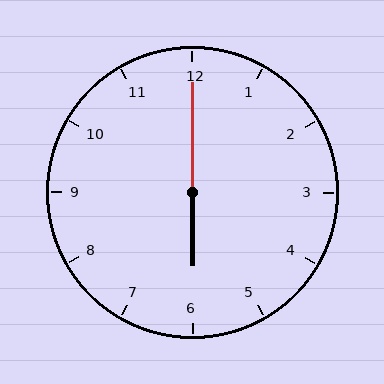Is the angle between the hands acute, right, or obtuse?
It is obtuse.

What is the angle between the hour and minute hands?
Approximately 180 degrees.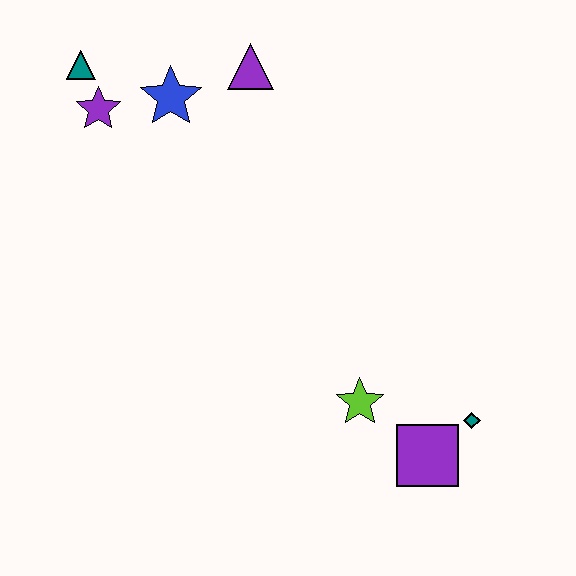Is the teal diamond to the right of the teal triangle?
Yes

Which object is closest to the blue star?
The purple star is closest to the blue star.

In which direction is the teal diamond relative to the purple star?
The teal diamond is to the right of the purple star.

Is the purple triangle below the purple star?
No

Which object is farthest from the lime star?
The teal triangle is farthest from the lime star.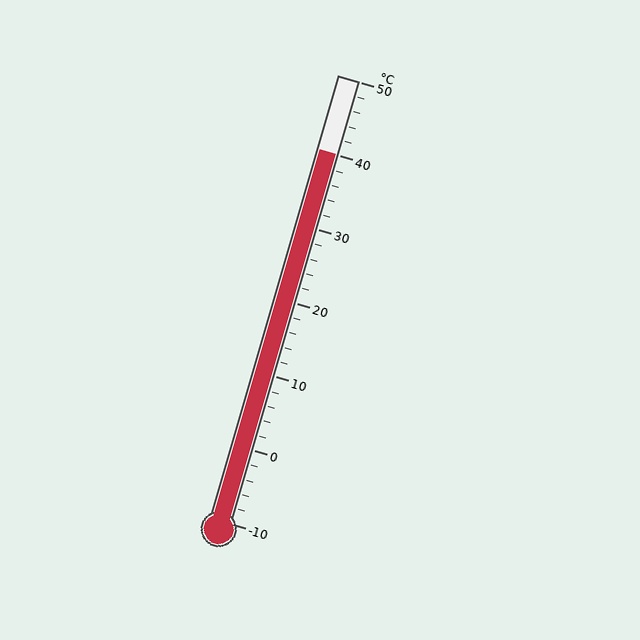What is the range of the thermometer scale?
The thermometer scale ranges from -10°C to 50°C.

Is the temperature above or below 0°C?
The temperature is above 0°C.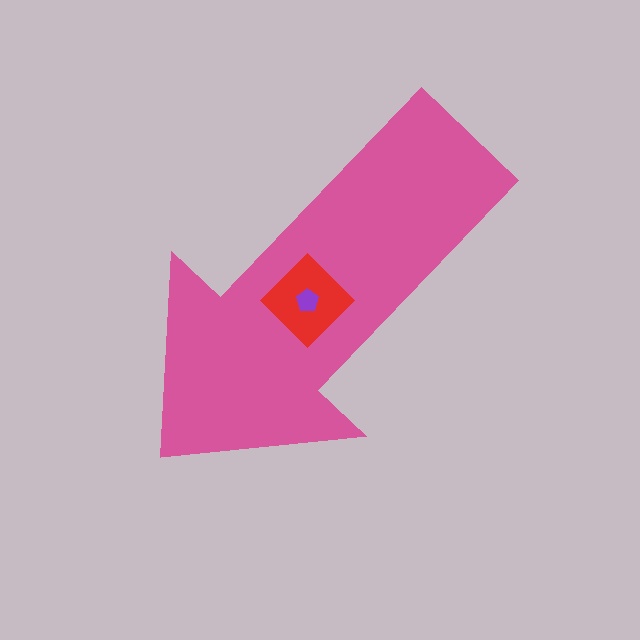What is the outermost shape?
The pink arrow.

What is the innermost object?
The purple pentagon.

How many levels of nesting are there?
3.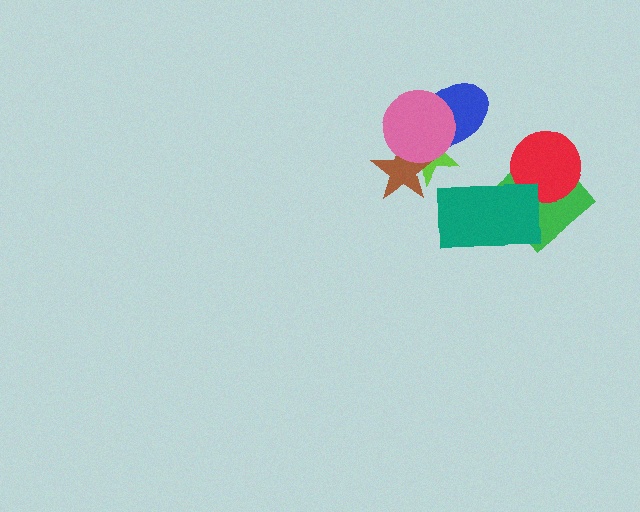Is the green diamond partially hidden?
Yes, it is partially covered by another shape.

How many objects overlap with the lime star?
3 objects overlap with the lime star.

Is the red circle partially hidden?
Yes, it is partially covered by another shape.